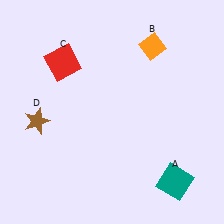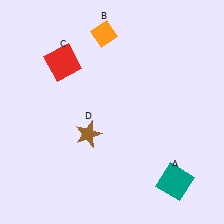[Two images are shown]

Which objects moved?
The objects that moved are: the orange diamond (B), the brown star (D).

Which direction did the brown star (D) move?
The brown star (D) moved right.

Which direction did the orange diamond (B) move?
The orange diamond (B) moved left.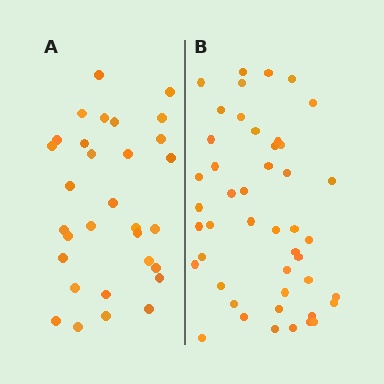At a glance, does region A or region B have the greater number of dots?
Region B (the right region) has more dots.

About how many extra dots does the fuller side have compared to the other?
Region B has approximately 15 more dots than region A.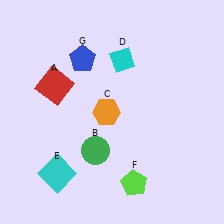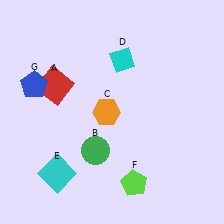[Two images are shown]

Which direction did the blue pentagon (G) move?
The blue pentagon (G) moved left.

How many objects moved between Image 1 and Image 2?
1 object moved between the two images.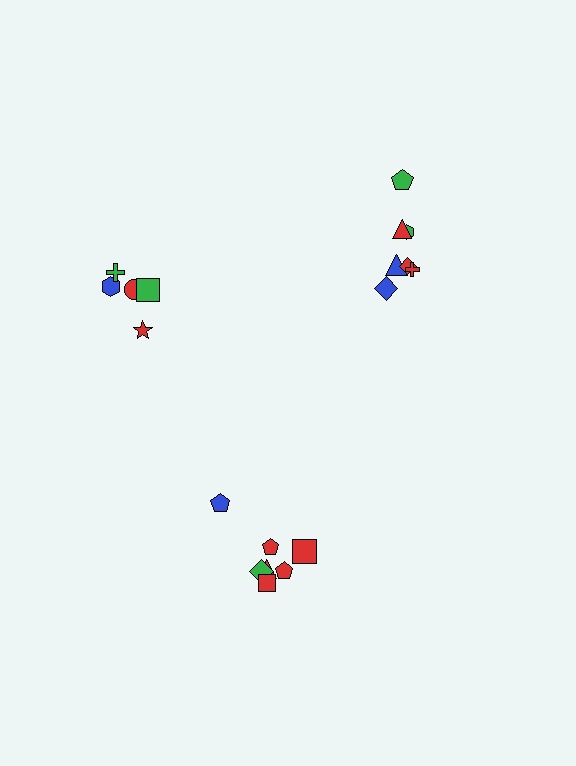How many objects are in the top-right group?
There are 7 objects.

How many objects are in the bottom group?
There are 7 objects.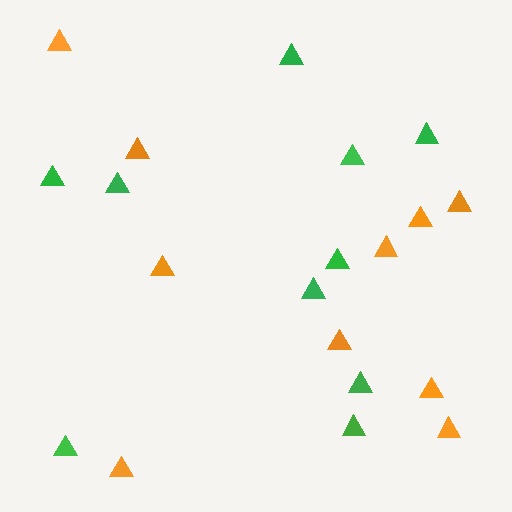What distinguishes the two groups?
There are 2 groups: one group of green triangles (10) and one group of orange triangles (10).